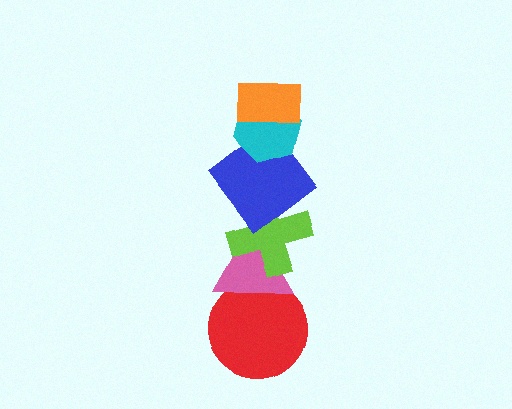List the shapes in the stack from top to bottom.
From top to bottom: the orange rectangle, the cyan hexagon, the blue diamond, the lime cross, the pink triangle, the red circle.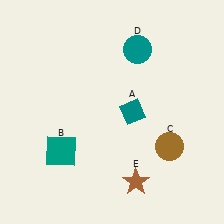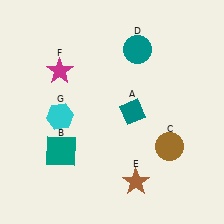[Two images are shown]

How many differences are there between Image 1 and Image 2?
There are 2 differences between the two images.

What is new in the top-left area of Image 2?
A magenta star (F) was added in the top-left area of Image 2.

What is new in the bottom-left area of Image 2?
A cyan hexagon (G) was added in the bottom-left area of Image 2.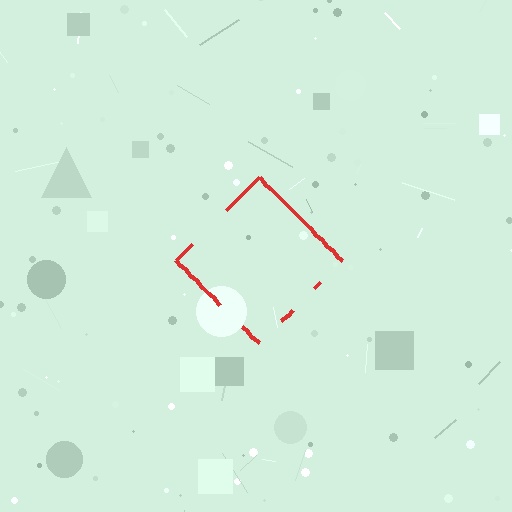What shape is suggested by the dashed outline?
The dashed outline suggests a diamond.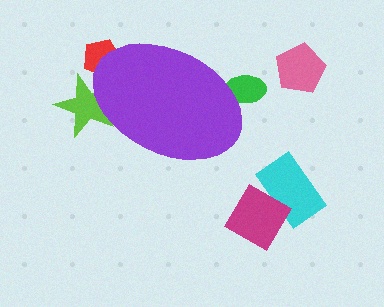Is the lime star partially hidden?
Yes, the lime star is partially hidden behind the purple ellipse.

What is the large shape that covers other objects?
A purple ellipse.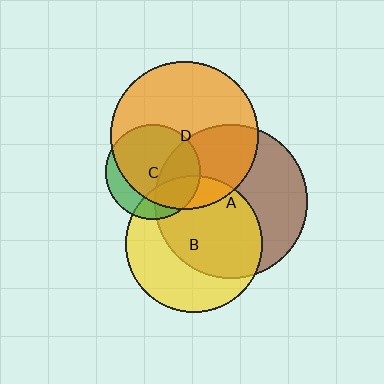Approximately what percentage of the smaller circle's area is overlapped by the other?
Approximately 75%.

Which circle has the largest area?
Circle A (brown).